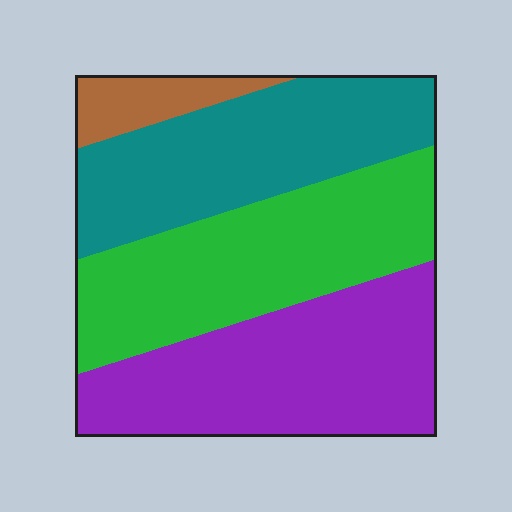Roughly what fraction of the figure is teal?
Teal takes up about one quarter (1/4) of the figure.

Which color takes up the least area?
Brown, at roughly 5%.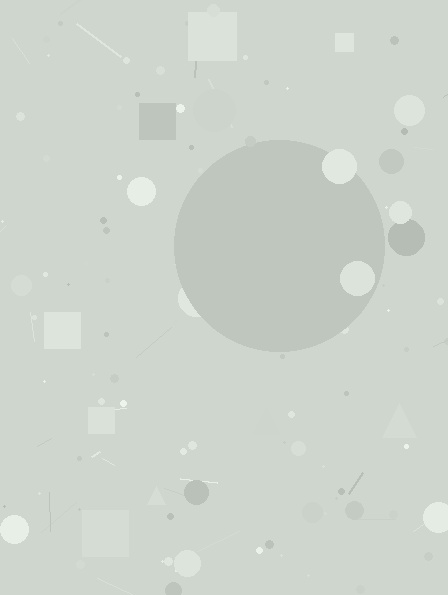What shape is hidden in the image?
A circle is hidden in the image.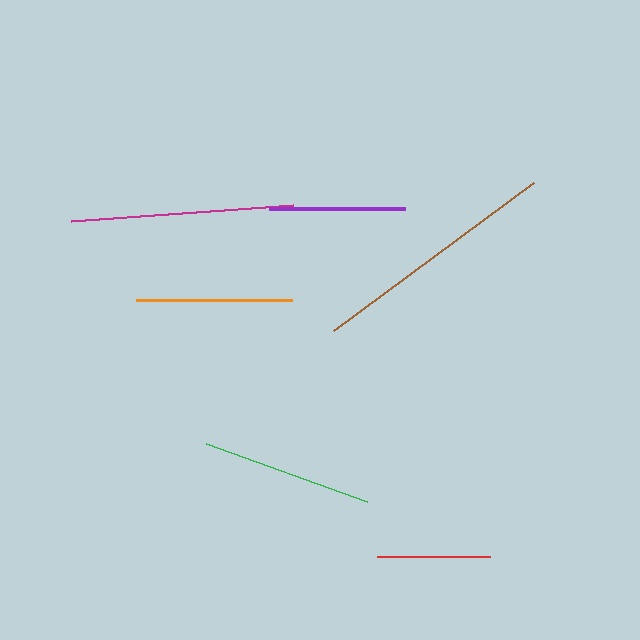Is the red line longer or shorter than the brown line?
The brown line is longer than the red line.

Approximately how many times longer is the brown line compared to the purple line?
The brown line is approximately 1.8 times the length of the purple line.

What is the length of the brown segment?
The brown segment is approximately 249 pixels long.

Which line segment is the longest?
The brown line is the longest at approximately 249 pixels.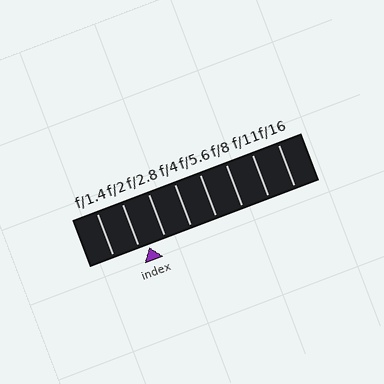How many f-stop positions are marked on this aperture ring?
There are 8 f-stop positions marked.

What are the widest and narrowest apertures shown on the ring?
The widest aperture shown is f/1.4 and the narrowest is f/16.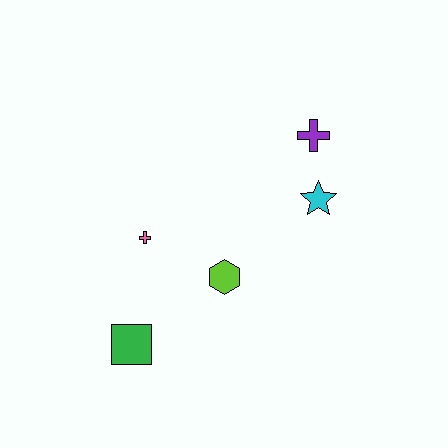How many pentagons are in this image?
There are no pentagons.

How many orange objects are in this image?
There are no orange objects.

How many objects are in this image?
There are 5 objects.